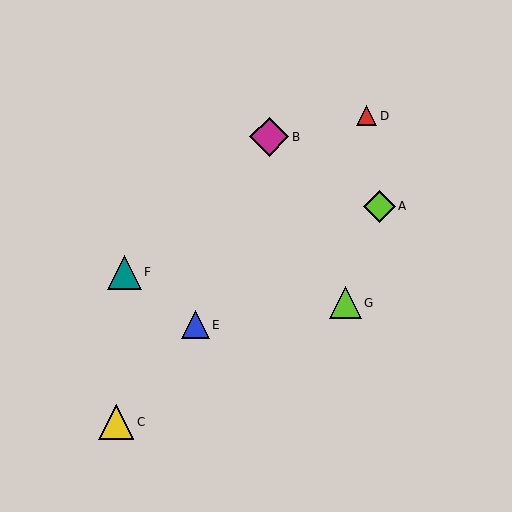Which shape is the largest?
The magenta diamond (labeled B) is the largest.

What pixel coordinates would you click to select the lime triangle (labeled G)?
Click at (345, 303) to select the lime triangle G.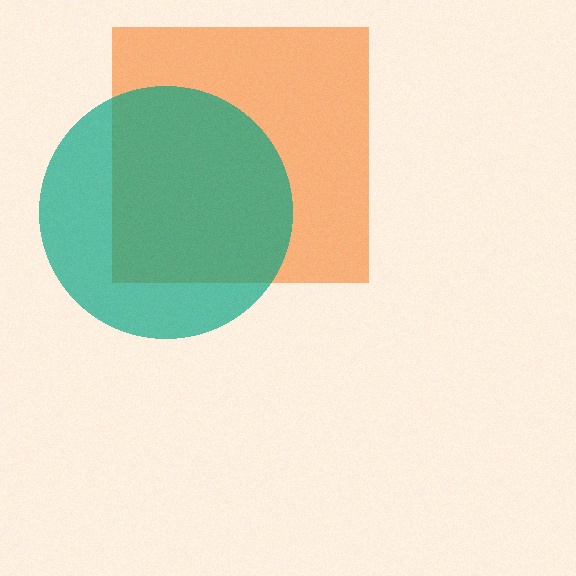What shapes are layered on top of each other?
The layered shapes are: an orange square, a teal circle.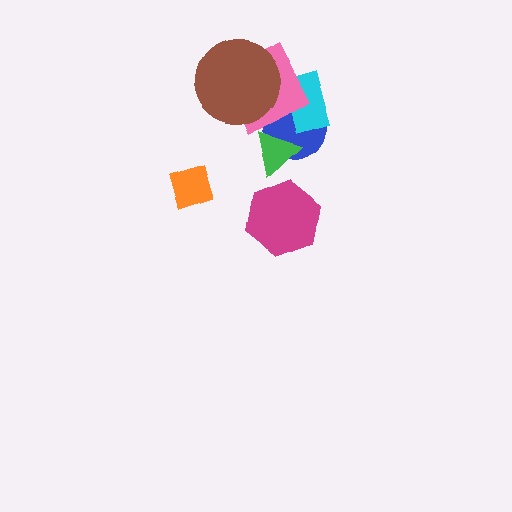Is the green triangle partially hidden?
Yes, it is partially covered by another shape.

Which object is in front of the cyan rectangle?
The pink diamond is in front of the cyan rectangle.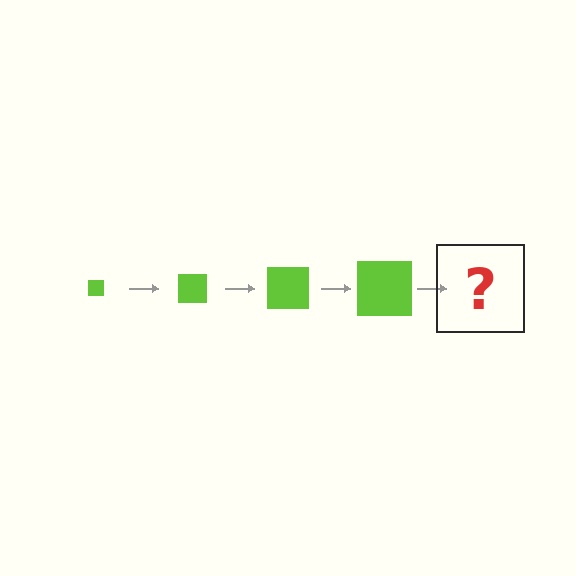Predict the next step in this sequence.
The next step is a lime square, larger than the previous one.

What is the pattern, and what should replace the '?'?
The pattern is that the square gets progressively larger each step. The '?' should be a lime square, larger than the previous one.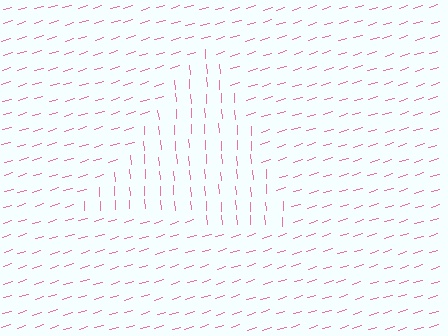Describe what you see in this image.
The image is filled with small pink line segments. A triangle region in the image has lines oriented differently from the surrounding lines, creating a visible texture boundary.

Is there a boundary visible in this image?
Yes, there is a texture boundary formed by a change in line orientation.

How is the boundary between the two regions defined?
The boundary is defined purely by a change in line orientation (approximately 77 degrees difference). All lines are the same color and thickness.